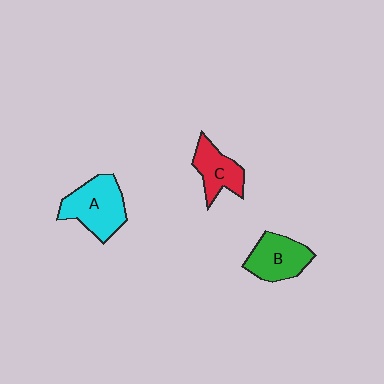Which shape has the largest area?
Shape A (cyan).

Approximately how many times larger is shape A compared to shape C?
Approximately 1.4 times.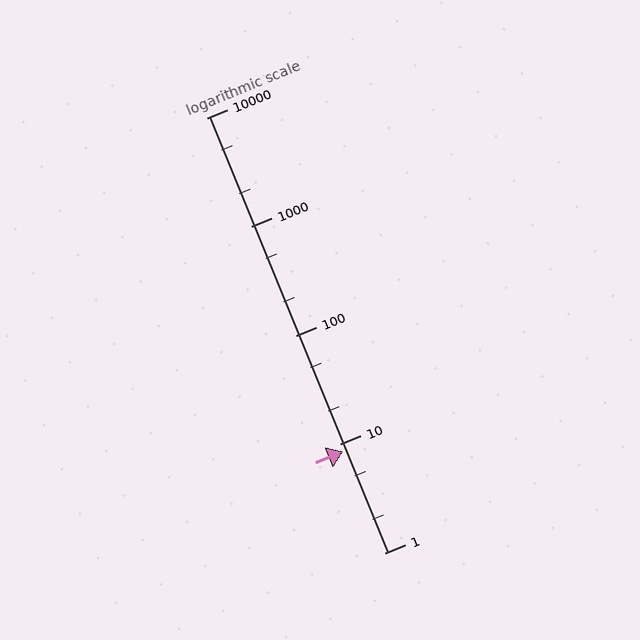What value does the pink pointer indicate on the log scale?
The pointer indicates approximately 8.6.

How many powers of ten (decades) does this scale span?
The scale spans 4 decades, from 1 to 10000.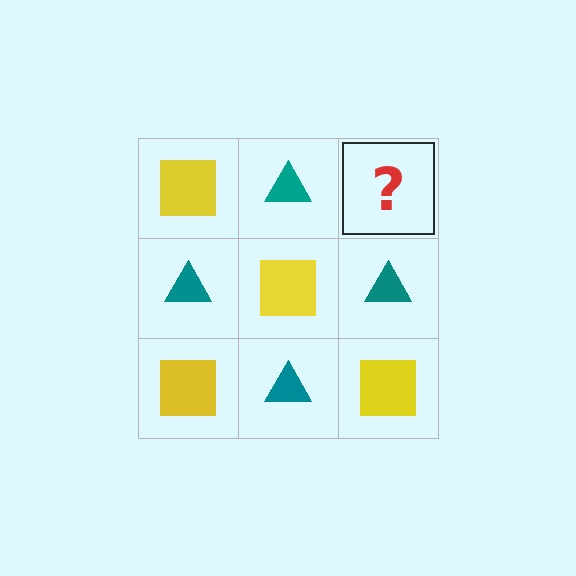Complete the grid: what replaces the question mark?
The question mark should be replaced with a yellow square.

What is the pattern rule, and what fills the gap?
The rule is that it alternates yellow square and teal triangle in a checkerboard pattern. The gap should be filled with a yellow square.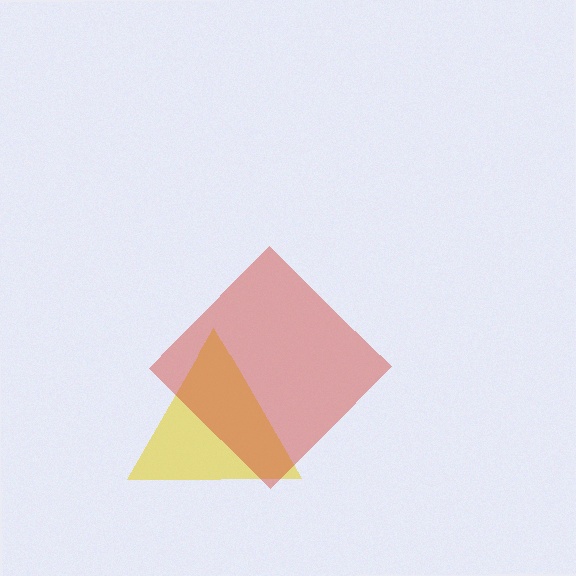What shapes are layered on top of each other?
The layered shapes are: a yellow triangle, a red diamond.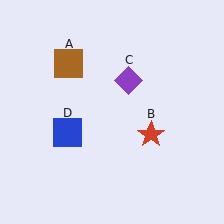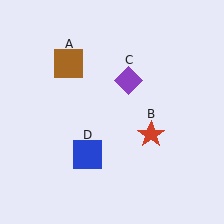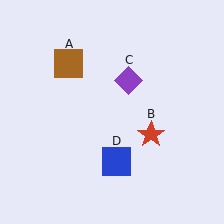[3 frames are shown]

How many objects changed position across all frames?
1 object changed position: blue square (object D).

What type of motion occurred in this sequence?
The blue square (object D) rotated counterclockwise around the center of the scene.